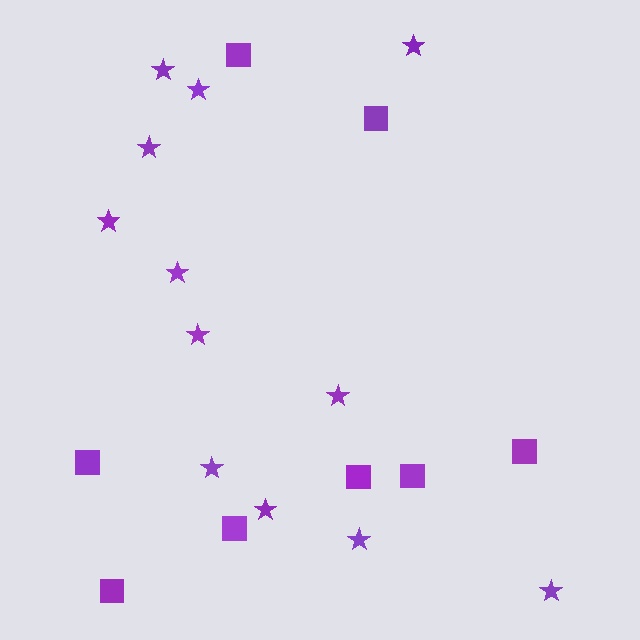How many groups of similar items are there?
There are 2 groups: one group of squares (8) and one group of stars (12).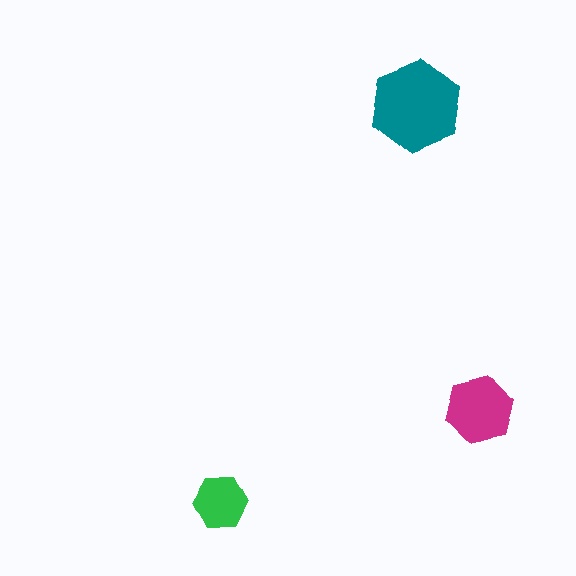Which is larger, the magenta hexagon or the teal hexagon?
The teal one.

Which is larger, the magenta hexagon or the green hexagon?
The magenta one.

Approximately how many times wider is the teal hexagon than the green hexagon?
About 1.5 times wider.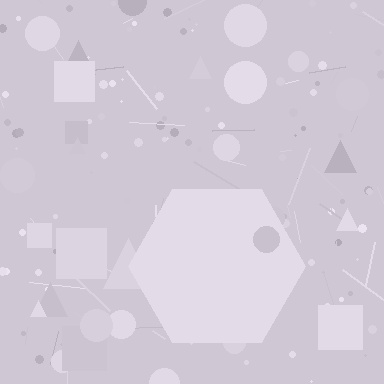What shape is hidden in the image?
A hexagon is hidden in the image.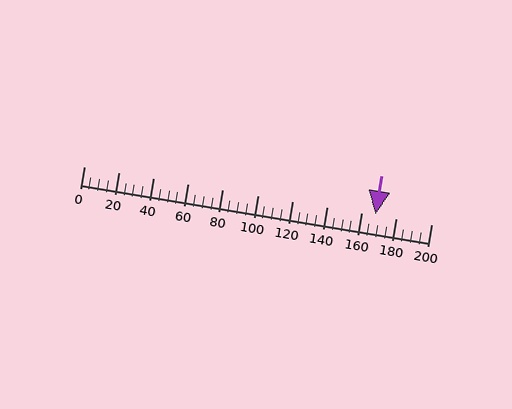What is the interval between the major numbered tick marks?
The major tick marks are spaced 20 units apart.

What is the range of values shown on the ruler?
The ruler shows values from 0 to 200.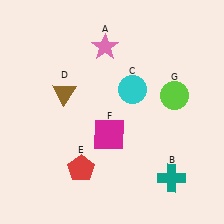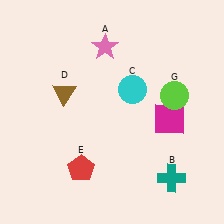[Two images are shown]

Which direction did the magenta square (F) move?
The magenta square (F) moved right.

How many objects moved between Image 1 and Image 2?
1 object moved between the two images.